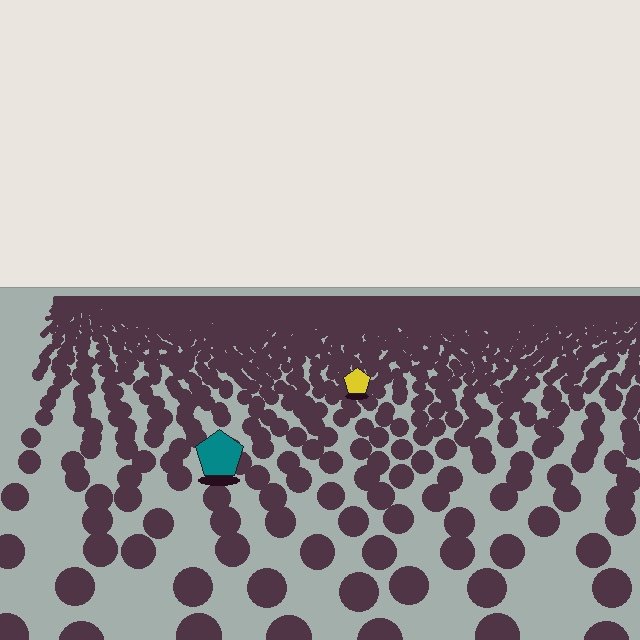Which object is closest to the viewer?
The teal pentagon is closest. The texture marks near it are larger and more spread out.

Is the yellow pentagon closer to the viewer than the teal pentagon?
No. The teal pentagon is closer — you can tell from the texture gradient: the ground texture is coarser near it.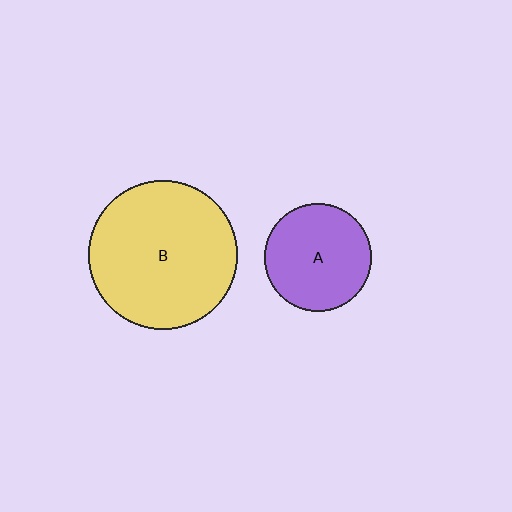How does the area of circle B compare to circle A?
Approximately 1.9 times.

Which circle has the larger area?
Circle B (yellow).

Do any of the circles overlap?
No, none of the circles overlap.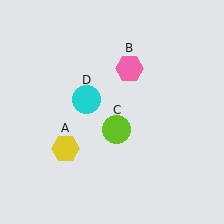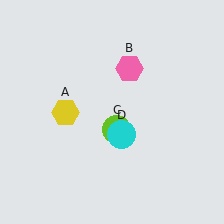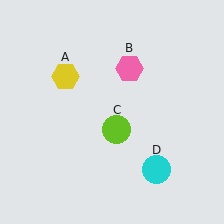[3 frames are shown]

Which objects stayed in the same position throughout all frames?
Pink hexagon (object B) and lime circle (object C) remained stationary.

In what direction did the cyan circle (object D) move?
The cyan circle (object D) moved down and to the right.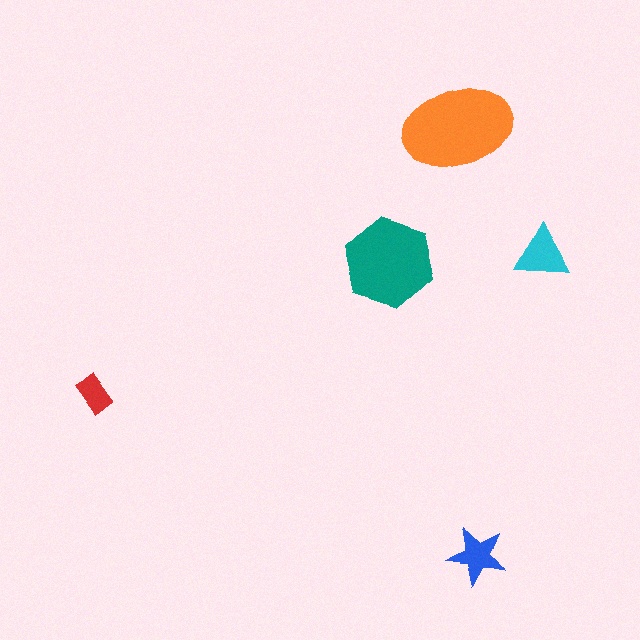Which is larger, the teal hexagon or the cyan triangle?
The teal hexagon.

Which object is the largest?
The orange ellipse.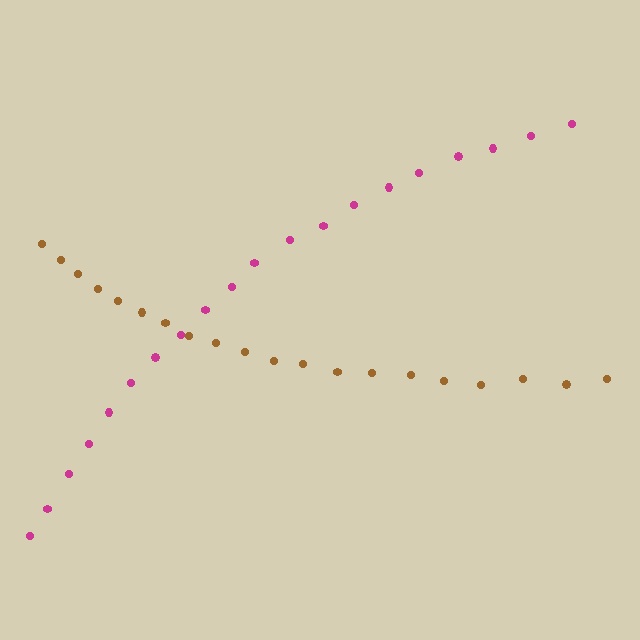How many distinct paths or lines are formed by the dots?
There are 2 distinct paths.